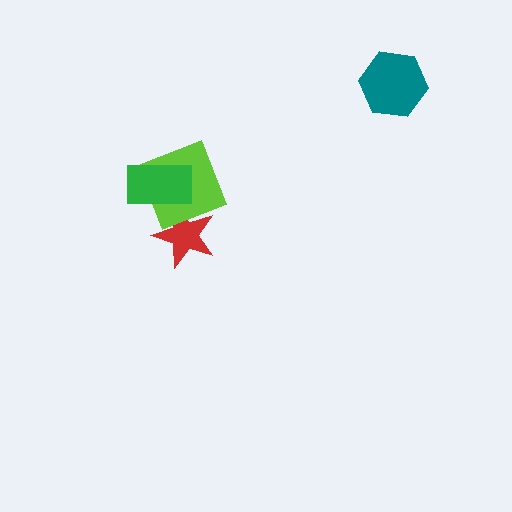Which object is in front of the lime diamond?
The green rectangle is in front of the lime diamond.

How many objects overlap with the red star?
2 objects overlap with the red star.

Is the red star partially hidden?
Yes, it is partially covered by another shape.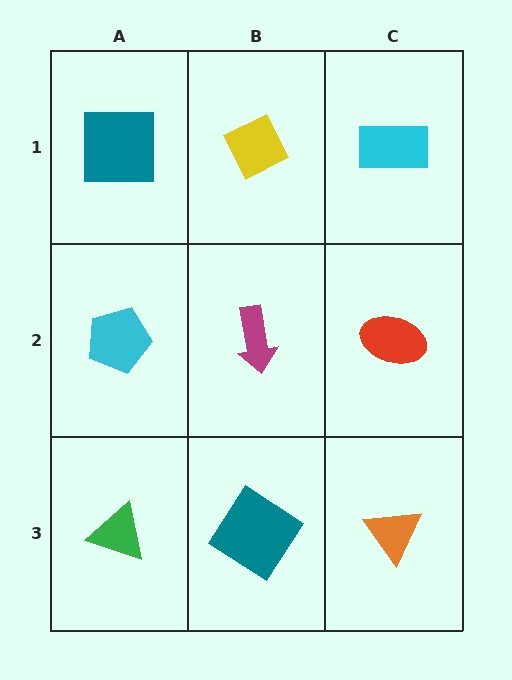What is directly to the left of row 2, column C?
A magenta arrow.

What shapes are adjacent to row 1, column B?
A magenta arrow (row 2, column B), a teal square (row 1, column A), a cyan rectangle (row 1, column C).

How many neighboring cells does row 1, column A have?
2.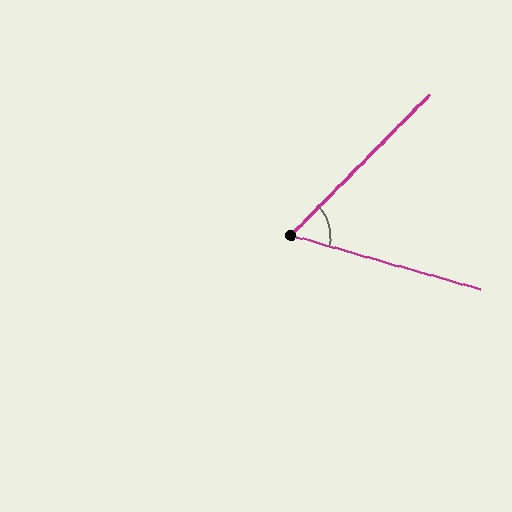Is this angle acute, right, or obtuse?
It is acute.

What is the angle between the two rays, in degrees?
Approximately 61 degrees.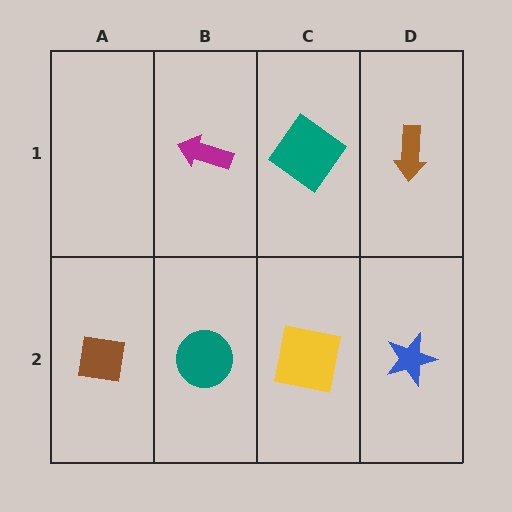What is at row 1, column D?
A brown arrow.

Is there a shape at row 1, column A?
No, that cell is empty.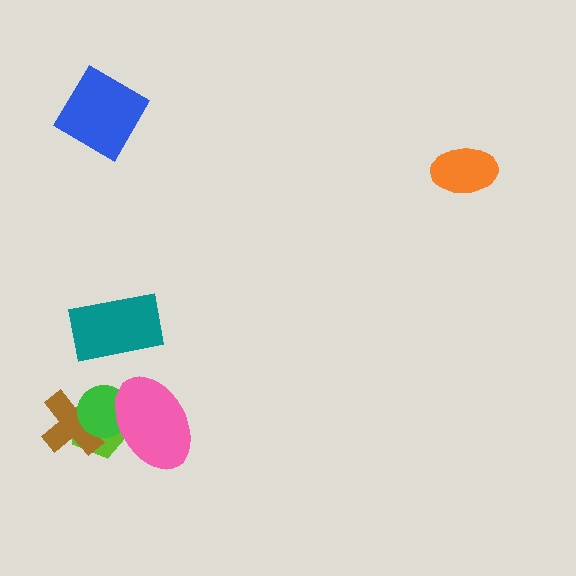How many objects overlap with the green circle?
3 objects overlap with the green circle.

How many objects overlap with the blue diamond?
0 objects overlap with the blue diamond.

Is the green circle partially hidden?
Yes, it is partially covered by another shape.